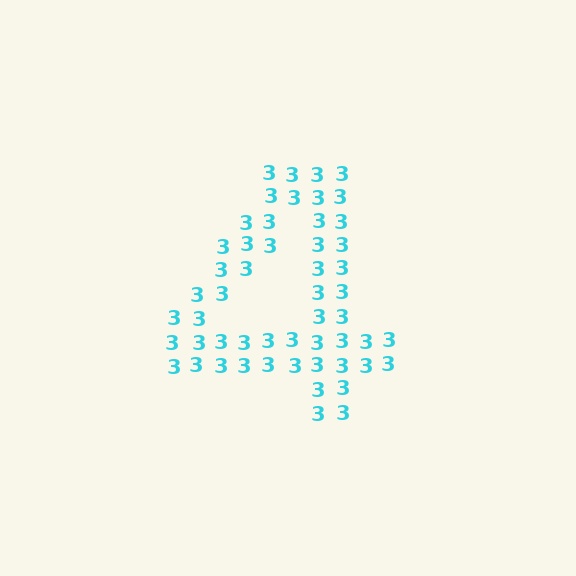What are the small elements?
The small elements are digit 3's.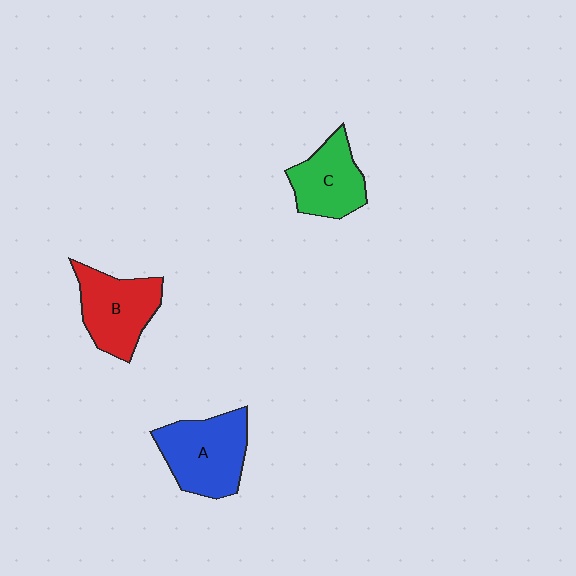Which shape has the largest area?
Shape A (blue).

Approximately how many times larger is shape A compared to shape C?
Approximately 1.3 times.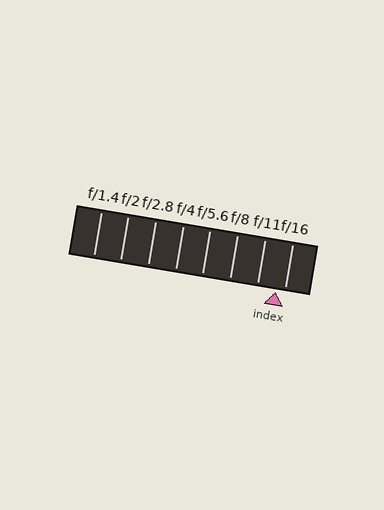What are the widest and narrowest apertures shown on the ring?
The widest aperture shown is f/1.4 and the narrowest is f/16.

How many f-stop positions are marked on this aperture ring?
There are 8 f-stop positions marked.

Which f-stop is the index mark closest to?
The index mark is closest to f/16.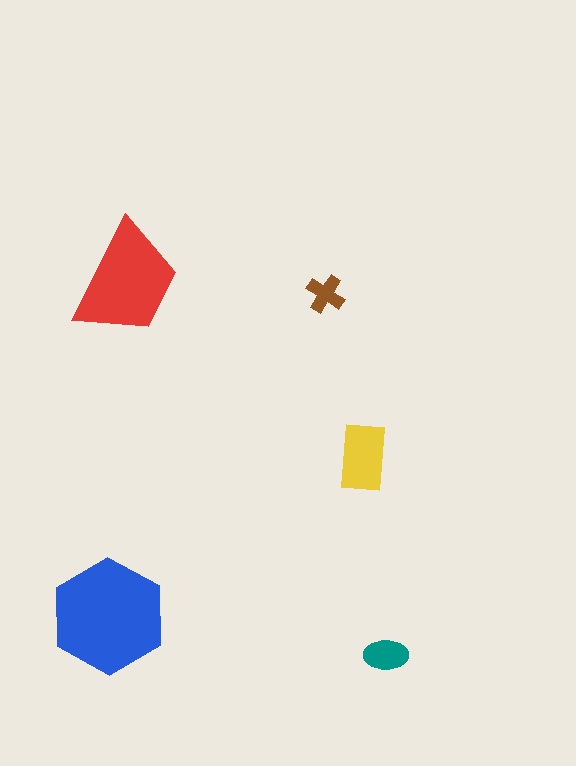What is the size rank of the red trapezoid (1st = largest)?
2nd.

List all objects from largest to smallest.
The blue hexagon, the red trapezoid, the yellow rectangle, the teal ellipse, the brown cross.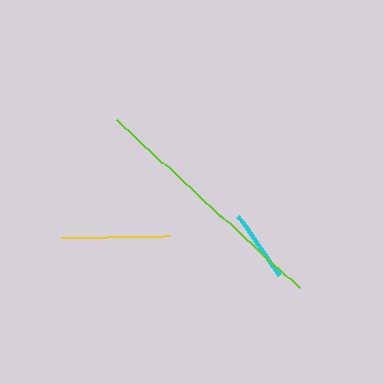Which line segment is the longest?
The lime line is the longest at approximately 248 pixels.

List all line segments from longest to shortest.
From longest to shortest: lime, yellow, cyan.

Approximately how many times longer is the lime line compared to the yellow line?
The lime line is approximately 2.3 times the length of the yellow line.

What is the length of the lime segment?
The lime segment is approximately 248 pixels long.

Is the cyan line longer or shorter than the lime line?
The lime line is longer than the cyan line.